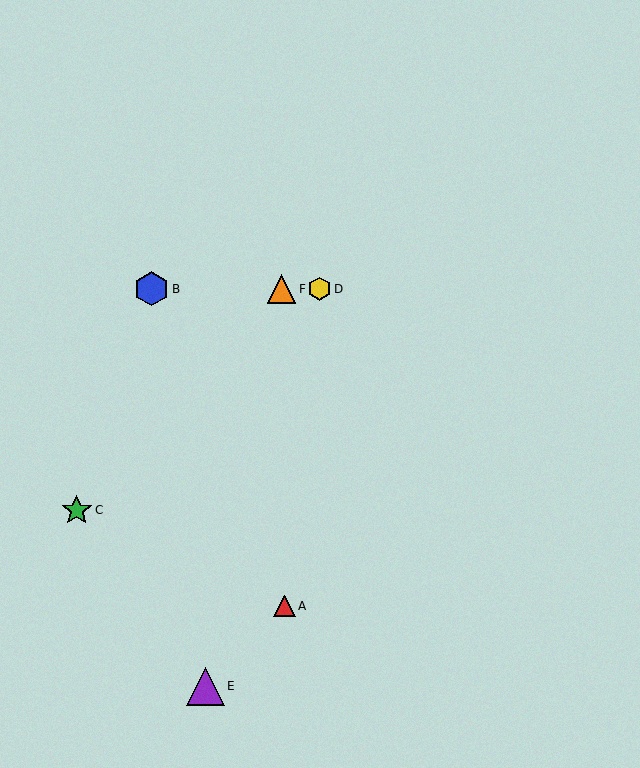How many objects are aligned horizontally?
3 objects (B, D, F) are aligned horizontally.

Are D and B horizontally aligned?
Yes, both are at y≈289.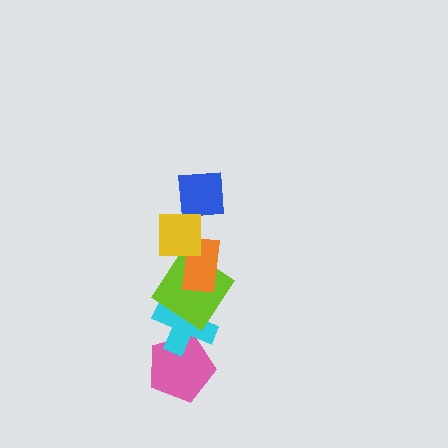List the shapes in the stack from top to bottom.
From top to bottom: the yellow square, the blue square, the orange rectangle, the lime diamond, the cyan cross, the pink pentagon.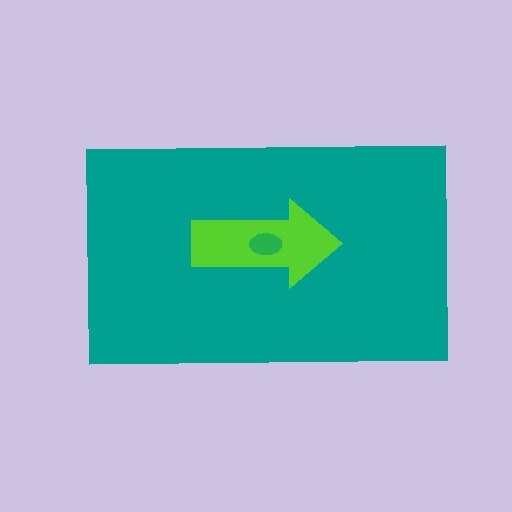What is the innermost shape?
The green ellipse.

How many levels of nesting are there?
3.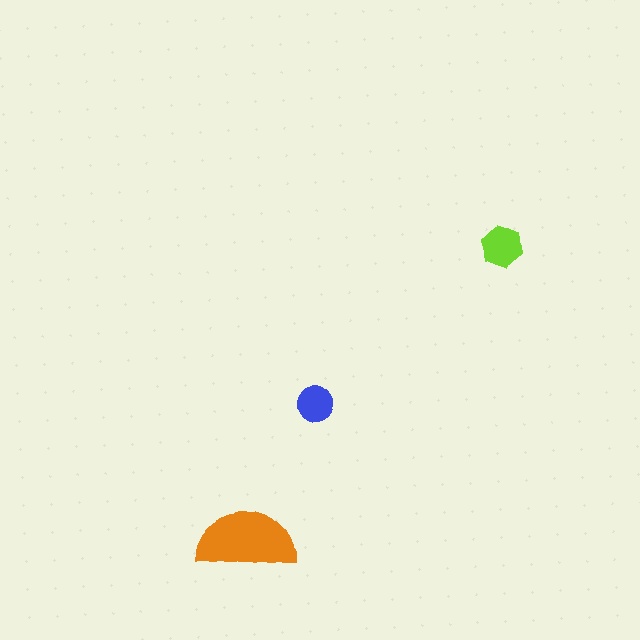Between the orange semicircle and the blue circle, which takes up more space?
The orange semicircle.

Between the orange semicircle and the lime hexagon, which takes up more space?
The orange semicircle.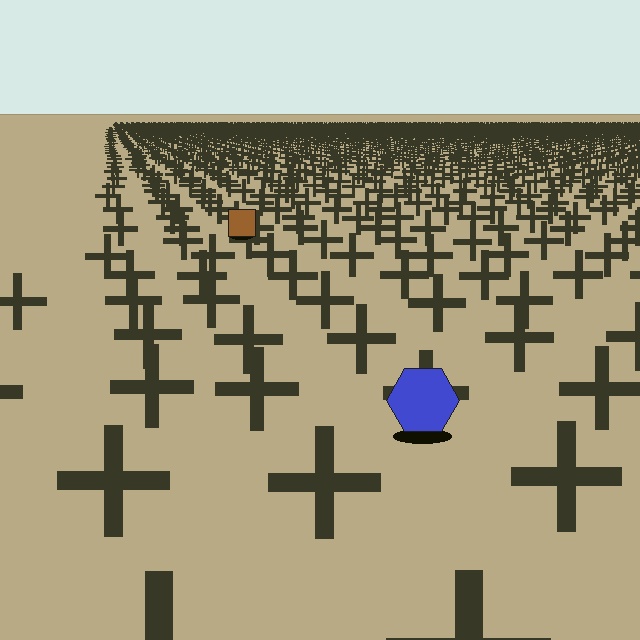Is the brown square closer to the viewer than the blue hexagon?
No. The blue hexagon is closer — you can tell from the texture gradient: the ground texture is coarser near it.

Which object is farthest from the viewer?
The brown square is farthest from the viewer. It appears smaller and the ground texture around it is denser.